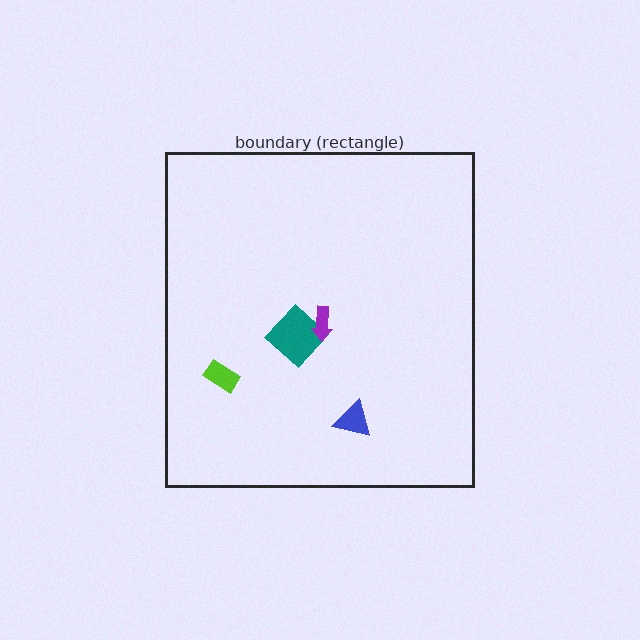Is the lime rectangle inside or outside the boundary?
Inside.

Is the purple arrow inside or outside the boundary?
Inside.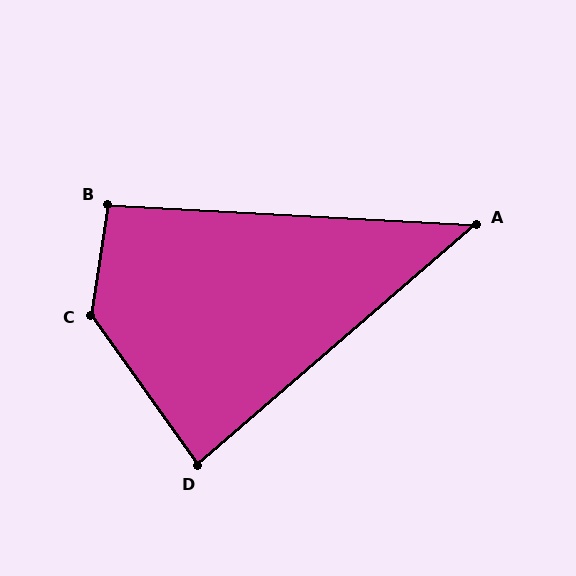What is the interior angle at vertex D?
Approximately 85 degrees (acute).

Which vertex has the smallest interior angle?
A, at approximately 44 degrees.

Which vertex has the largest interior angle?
C, at approximately 136 degrees.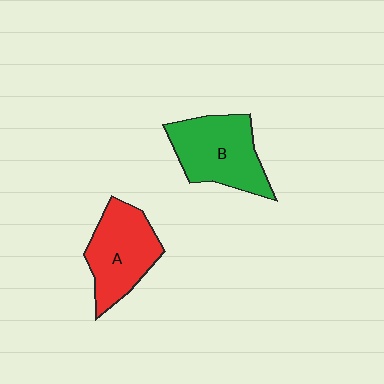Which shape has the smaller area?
Shape A (red).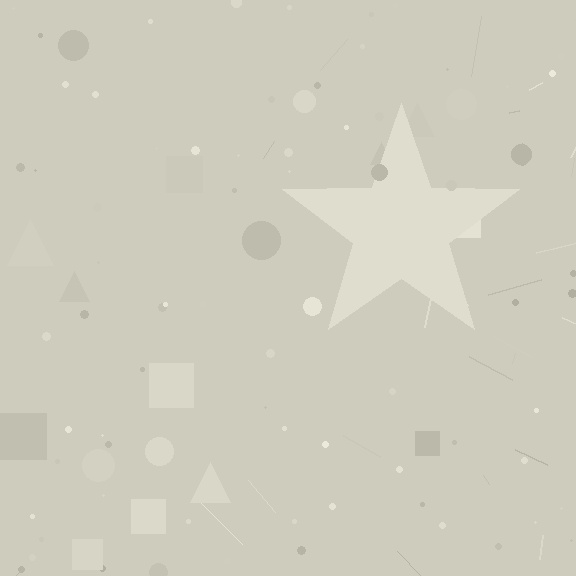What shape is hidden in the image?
A star is hidden in the image.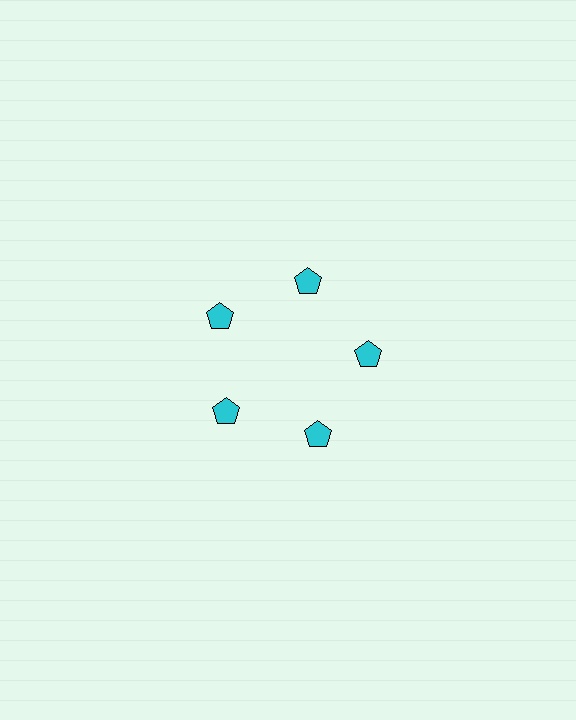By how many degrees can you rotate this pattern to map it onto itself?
The pattern maps onto itself every 72 degrees of rotation.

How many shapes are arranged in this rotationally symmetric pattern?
There are 5 shapes, arranged in 5 groups of 1.